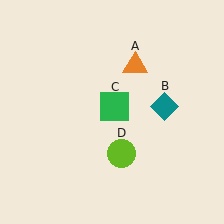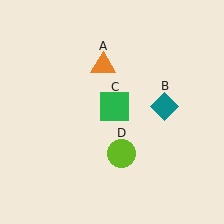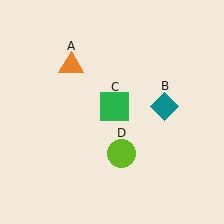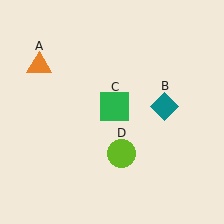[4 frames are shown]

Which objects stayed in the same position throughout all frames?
Teal diamond (object B) and green square (object C) and lime circle (object D) remained stationary.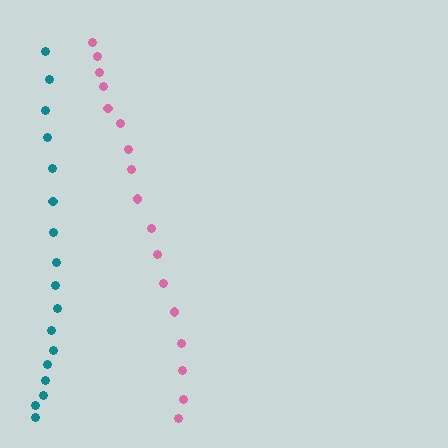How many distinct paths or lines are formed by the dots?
There are 2 distinct paths.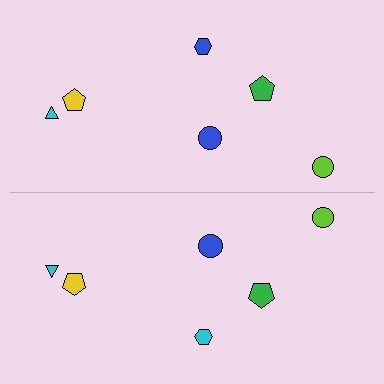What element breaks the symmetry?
The cyan hexagon on the bottom side breaks the symmetry — its mirror counterpart is blue.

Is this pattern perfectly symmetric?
No, the pattern is not perfectly symmetric. The cyan hexagon on the bottom side breaks the symmetry — its mirror counterpart is blue.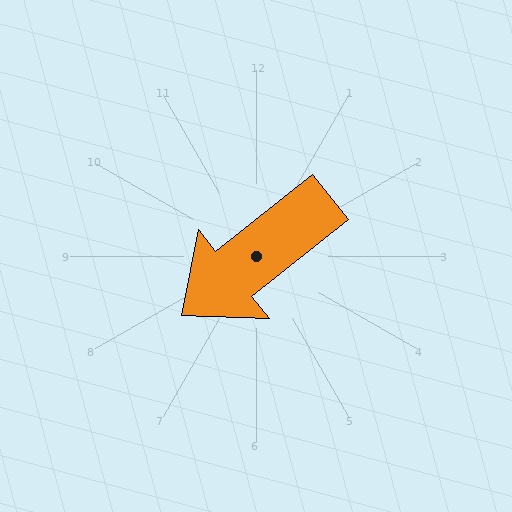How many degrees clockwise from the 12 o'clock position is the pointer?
Approximately 232 degrees.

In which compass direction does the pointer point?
Southwest.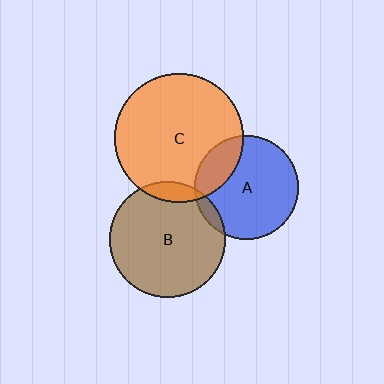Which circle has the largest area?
Circle C (orange).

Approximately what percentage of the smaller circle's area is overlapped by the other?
Approximately 20%.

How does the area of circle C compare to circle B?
Approximately 1.3 times.